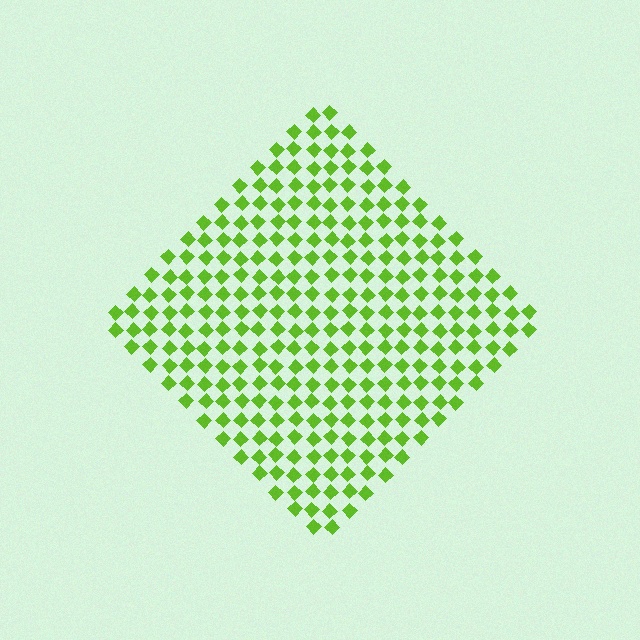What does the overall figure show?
The overall figure shows a diamond.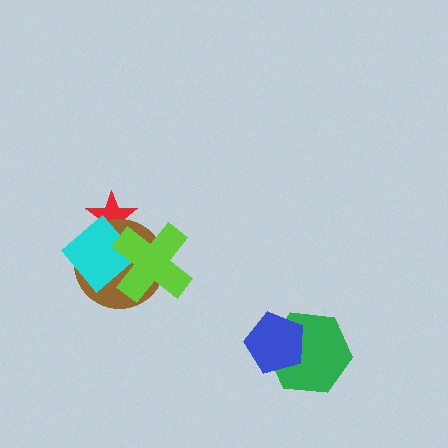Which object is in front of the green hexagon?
The blue pentagon is in front of the green hexagon.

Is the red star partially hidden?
Yes, it is partially covered by another shape.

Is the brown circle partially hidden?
Yes, it is partially covered by another shape.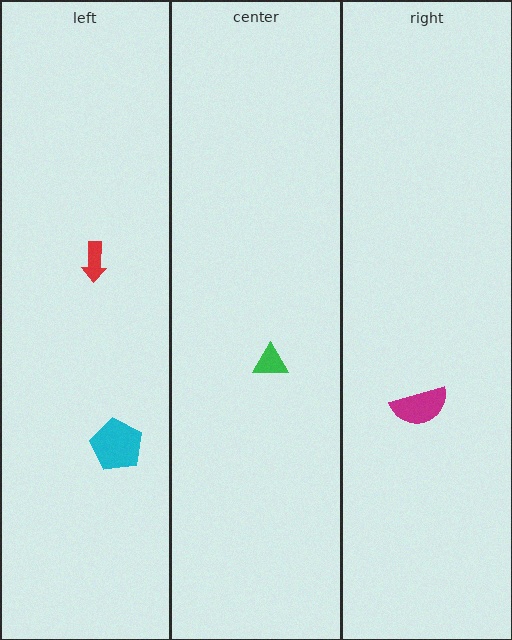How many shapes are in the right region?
1.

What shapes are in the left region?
The red arrow, the cyan pentagon.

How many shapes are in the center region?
1.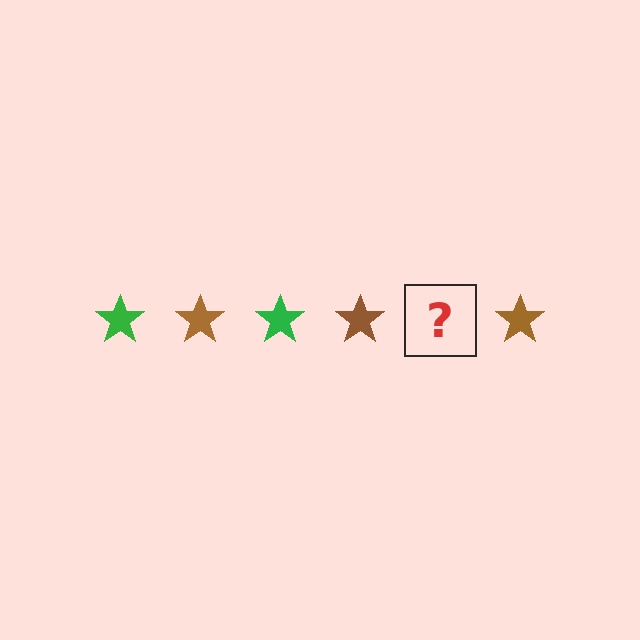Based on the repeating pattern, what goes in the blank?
The blank should be a green star.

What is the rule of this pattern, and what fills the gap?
The rule is that the pattern cycles through green, brown stars. The gap should be filled with a green star.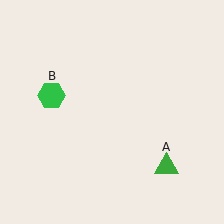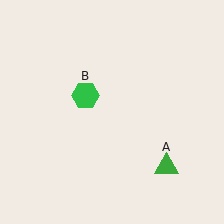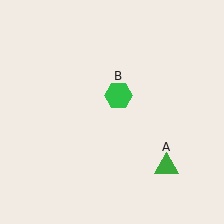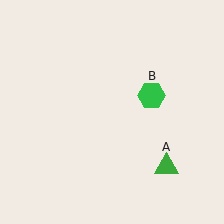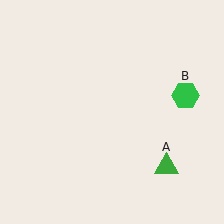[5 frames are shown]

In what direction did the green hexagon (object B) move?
The green hexagon (object B) moved right.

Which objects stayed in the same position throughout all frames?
Green triangle (object A) remained stationary.